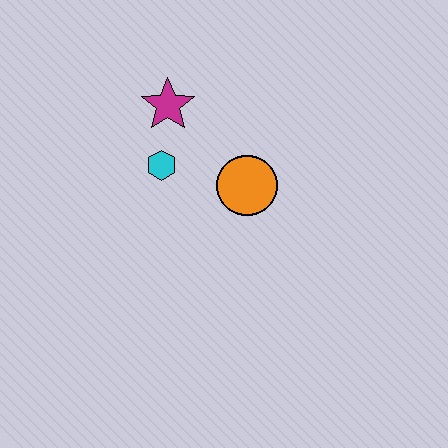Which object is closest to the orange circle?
The cyan hexagon is closest to the orange circle.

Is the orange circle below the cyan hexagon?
Yes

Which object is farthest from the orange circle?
The magenta star is farthest from the orange circle.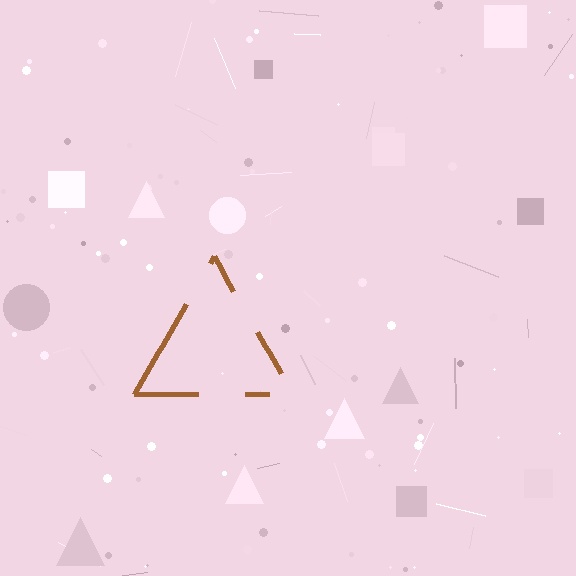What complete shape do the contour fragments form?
The contour fragments form a triangle.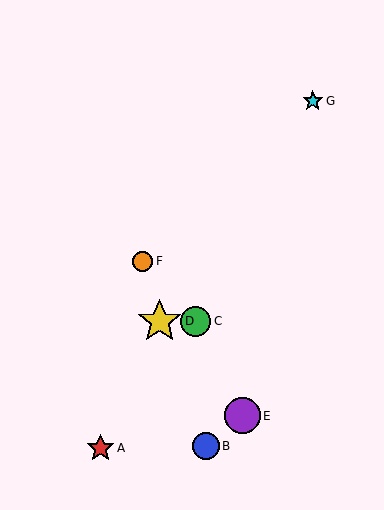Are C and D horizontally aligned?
Yes, both are at y≈321.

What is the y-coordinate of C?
Object C is at y≈321.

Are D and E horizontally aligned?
No, D is at y≈321 and E is at y≈416.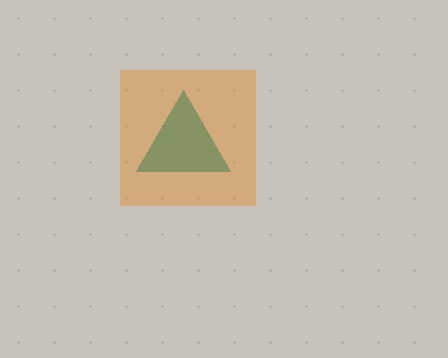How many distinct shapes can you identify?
There are 2 distinct shapes: a teal triangle, an orange square.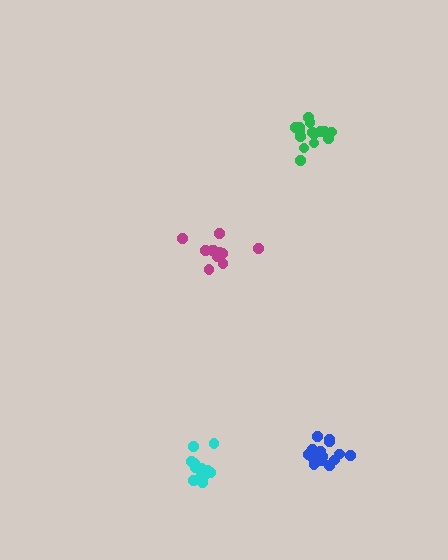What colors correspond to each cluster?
The clusters are colored: blue, green, cyan, magenta.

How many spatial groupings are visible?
There are 4 spatial groupings.